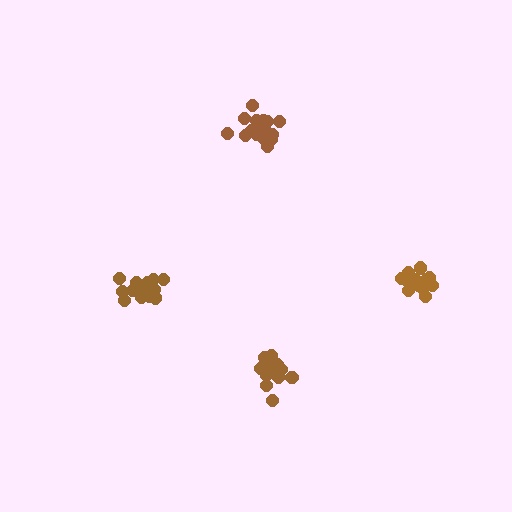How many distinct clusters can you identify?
There are 4 distinct clusters.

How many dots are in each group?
Group 1: 18 dots, Group 2: 15 dots, Group 3: 15 dots, Group 4: 18 dots (66 total).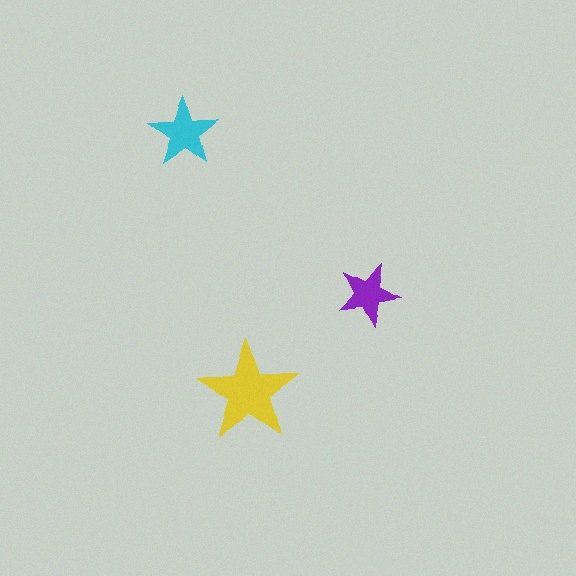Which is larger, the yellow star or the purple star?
The yellow one.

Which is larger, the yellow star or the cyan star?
The yellow one.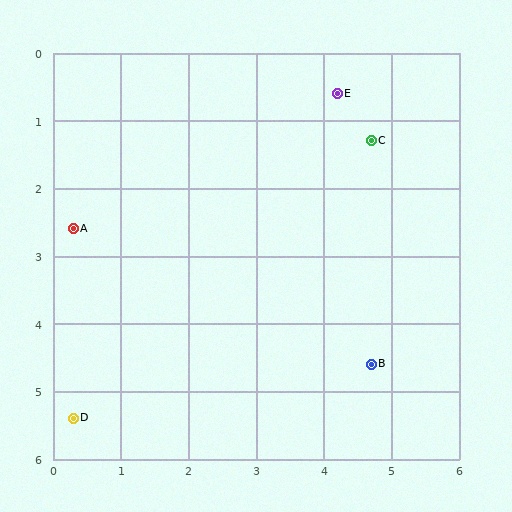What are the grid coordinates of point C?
Point C is at approximately (4.7, 1.3).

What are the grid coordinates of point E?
Point E is at approximately (4.2, 0.6).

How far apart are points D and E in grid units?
Points D and E are about 6.2 grid units apart.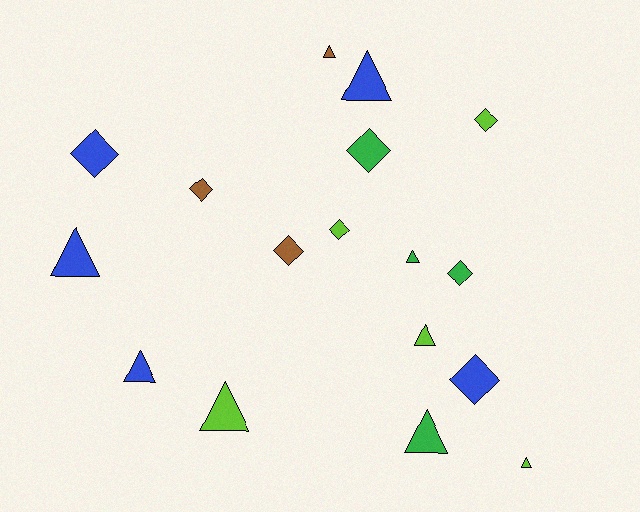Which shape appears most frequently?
Triangle, with 9 objects.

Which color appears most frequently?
Lime, with 5 objects.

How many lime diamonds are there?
There are 2 lime diamonds.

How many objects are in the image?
There are 17 objects.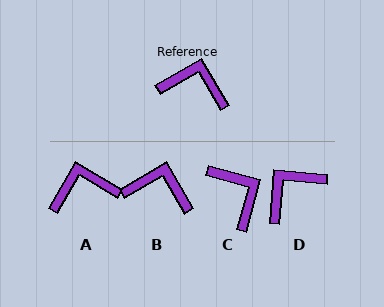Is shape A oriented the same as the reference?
No, it is off by about 29 degrees.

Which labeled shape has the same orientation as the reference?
B.